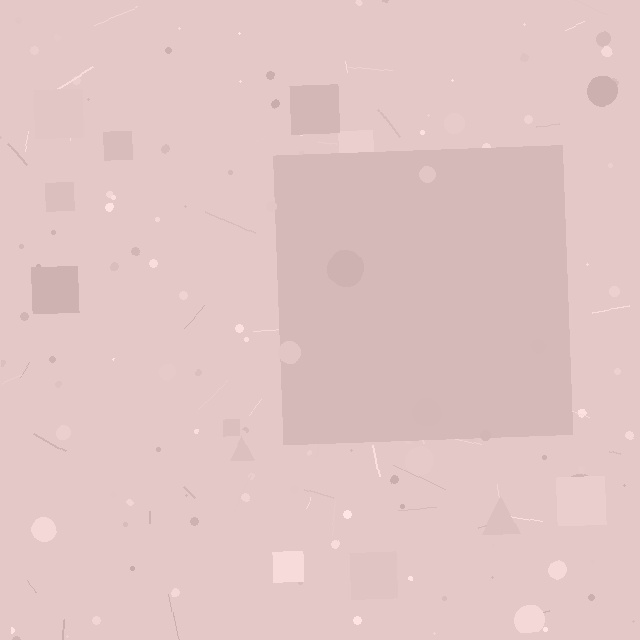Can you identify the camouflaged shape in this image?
The camouflaged shape is a square.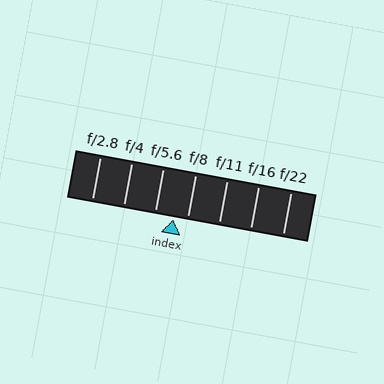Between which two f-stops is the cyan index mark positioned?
The index mark is between f/5.6 and f/8.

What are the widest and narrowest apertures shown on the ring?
The widest aperture shown is f/2.8 and the narrowest is f/22.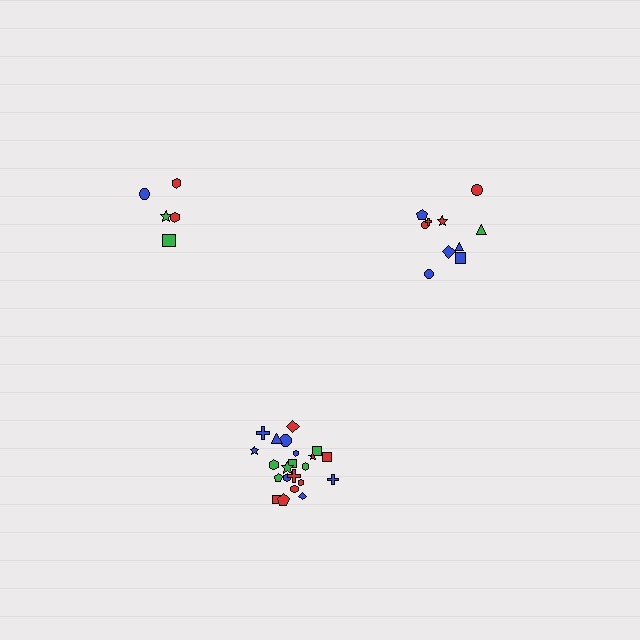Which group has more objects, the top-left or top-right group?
The top-right group.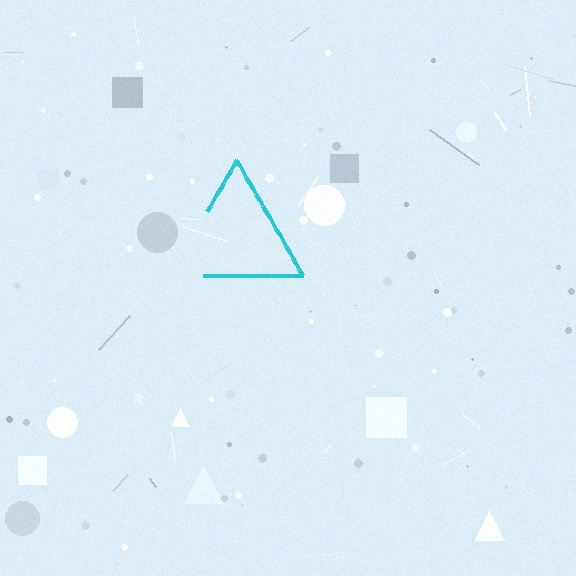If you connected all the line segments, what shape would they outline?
They would outline a triangle.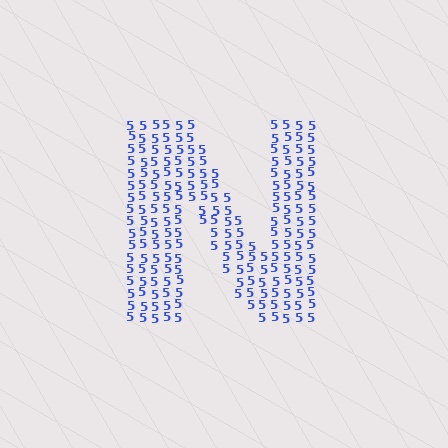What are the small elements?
The small elements are digit 5's.